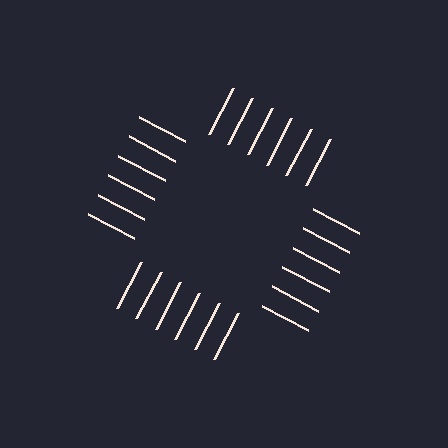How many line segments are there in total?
24 — 6 along each of the 4 edges.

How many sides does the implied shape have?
4 sides — the line-ends trace a square.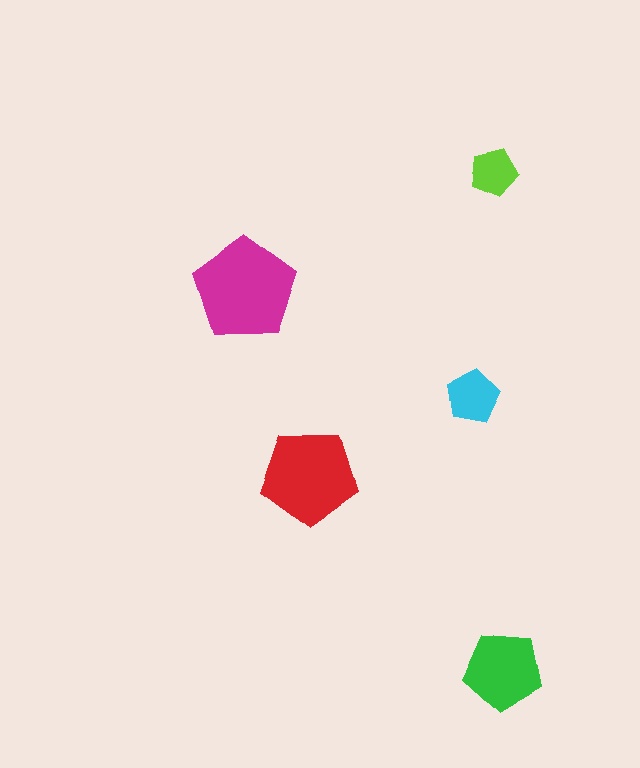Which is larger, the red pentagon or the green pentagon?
The red one.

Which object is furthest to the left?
The magenta pentagon is leftmost.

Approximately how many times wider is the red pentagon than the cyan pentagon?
About 2 times wider.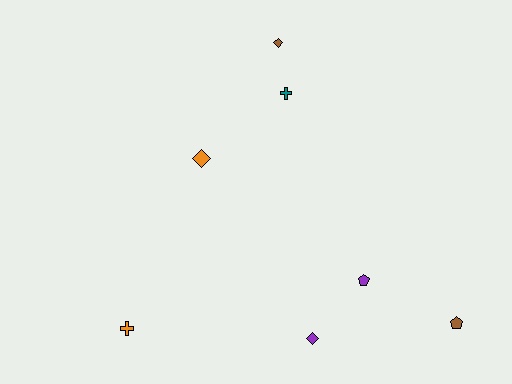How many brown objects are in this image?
There are 2 brown objects.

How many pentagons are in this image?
There are 2 pentagons.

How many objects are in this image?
There are 7 objects.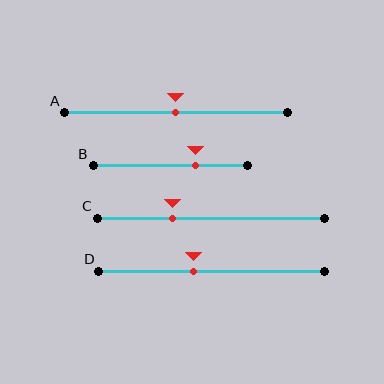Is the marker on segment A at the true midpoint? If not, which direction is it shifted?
Yes, the marker on segment A is at the true midpoint.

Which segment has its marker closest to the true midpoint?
Segment A has its marker closest to the true midpoint.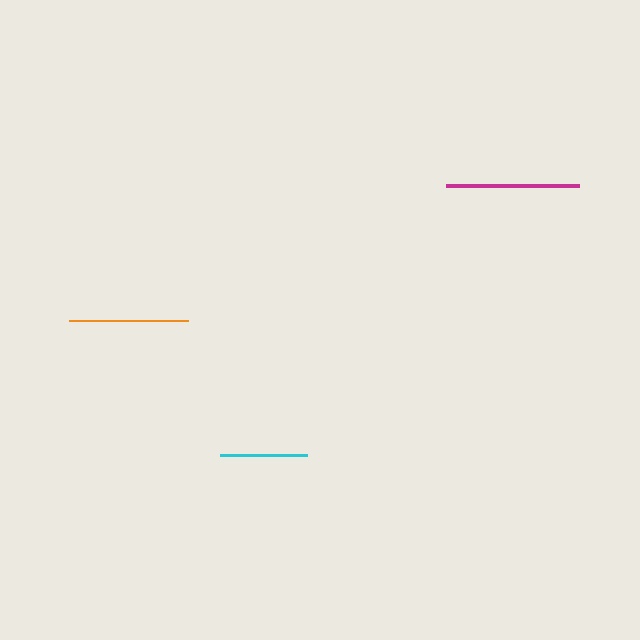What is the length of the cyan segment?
The cyan segment is approximately 87 pixels long.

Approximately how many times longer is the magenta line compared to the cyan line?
The magenta line is approximately 1.5 times the length of the cyan line.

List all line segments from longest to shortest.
From longest to shortest: magenta, orange, cyan.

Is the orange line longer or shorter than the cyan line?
The orange line is longer than the cyan line.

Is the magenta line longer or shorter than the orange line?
The magenta line is longer than the orange line.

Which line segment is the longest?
The magenta line is the longest at approximately 133 pixels.